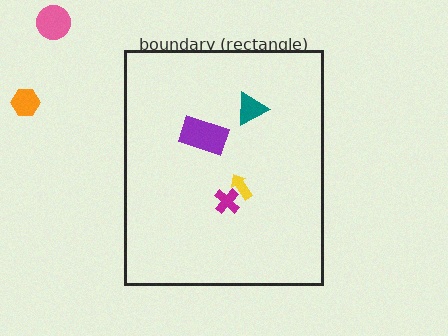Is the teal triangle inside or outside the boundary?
Inside.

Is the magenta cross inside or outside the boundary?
Inside.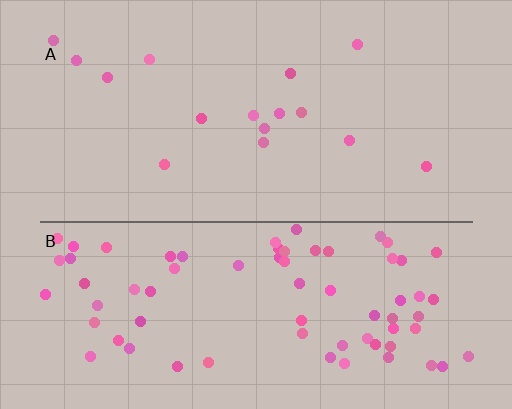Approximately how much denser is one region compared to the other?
Approximately 4.6× — region B over region A.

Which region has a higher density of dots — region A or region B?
B (the bottom).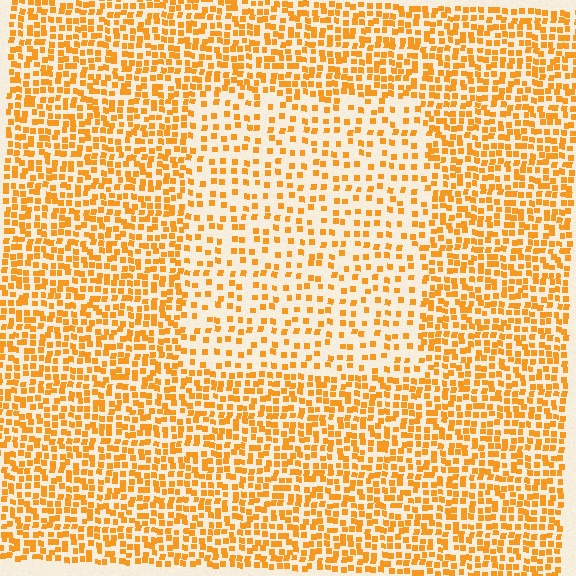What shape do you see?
I see a rectangle.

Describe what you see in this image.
The image contains small orange elements arranged at two different densities. A rectangle-shaped region is visible where the elements are less densely packed than the surrounding area.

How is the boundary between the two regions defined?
The boundary is defined by a change in element density (approximately 2.0x ratio). All elements are the same color, size, and shape.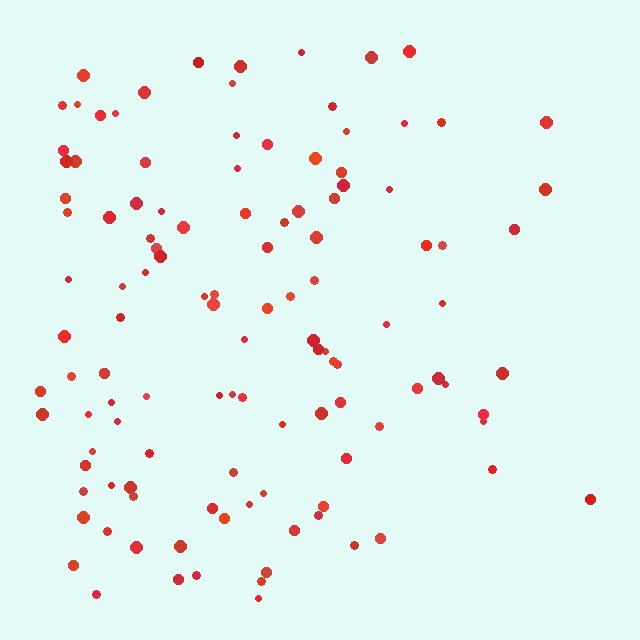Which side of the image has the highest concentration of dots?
The left.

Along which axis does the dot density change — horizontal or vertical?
Horizontal.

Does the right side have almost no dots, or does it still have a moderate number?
Still a moderate number, just noticeably fewer than the left.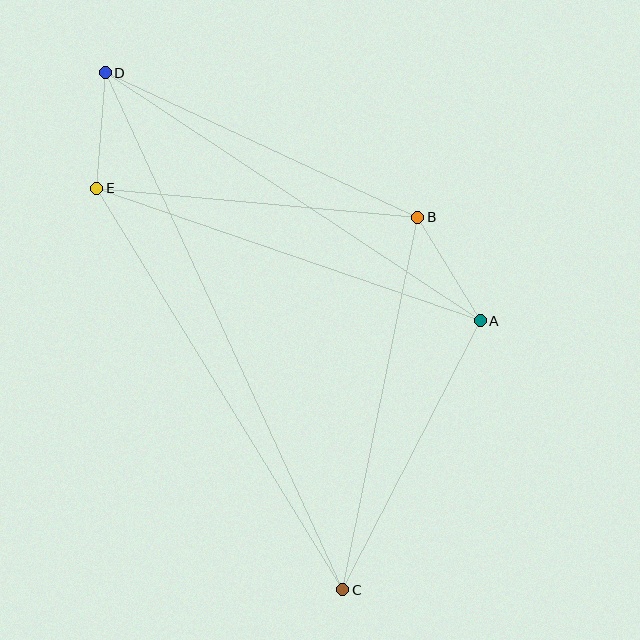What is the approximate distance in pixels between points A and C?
The distance between A and C is approximately 302 pixels.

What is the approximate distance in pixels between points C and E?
The distance between C and E is approximately 471 pixels.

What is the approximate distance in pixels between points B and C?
The distance between B and C is approximately 380 pixels.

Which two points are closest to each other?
Points D and E are closest to each other.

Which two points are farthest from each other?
Points C and D are farthest from each other.